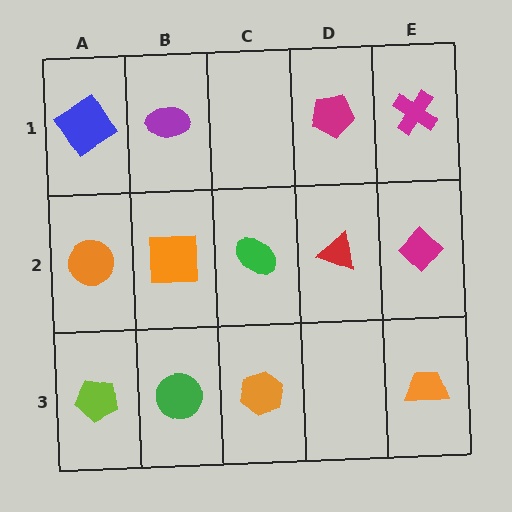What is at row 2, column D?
A red triangle.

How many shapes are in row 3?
4 shapes.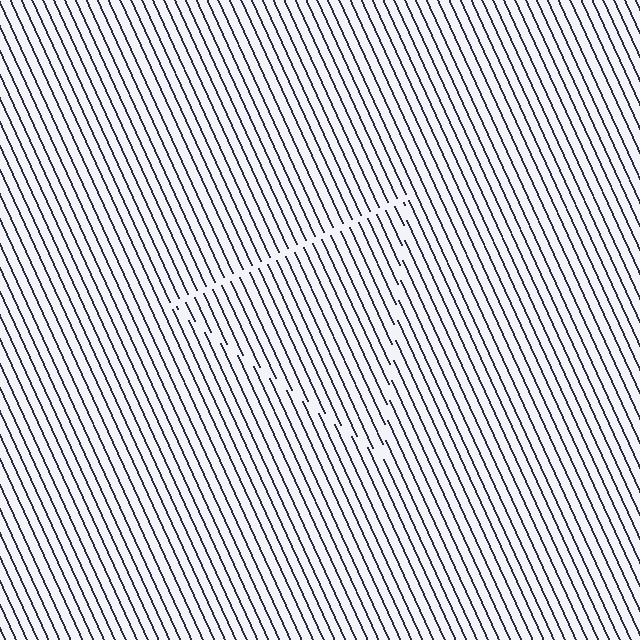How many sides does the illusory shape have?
3 sides — the line-ends trace a triangle.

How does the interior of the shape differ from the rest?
The interior of the shape contains the same grating, shifted by half a period — the contour is defined by the phase discontinuity where line-ends from the inner and outer gratings abut.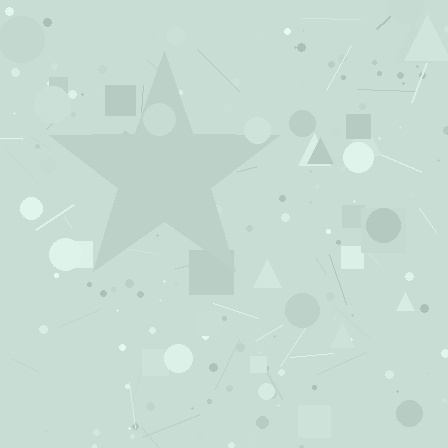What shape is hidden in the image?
A star is hidden in the image.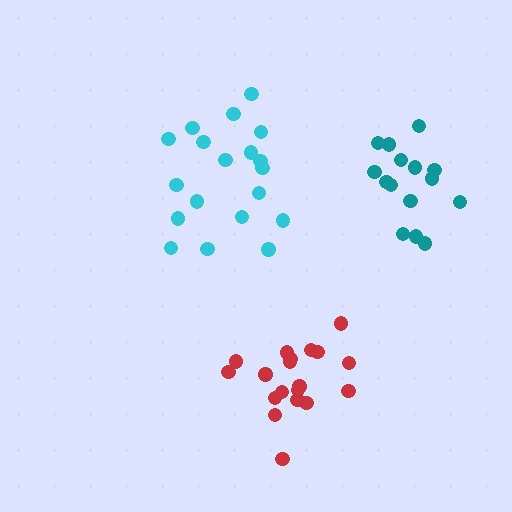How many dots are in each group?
Group 1: 20 dots, Group 2: 19 dots, Group 3: 15 dots (54 total).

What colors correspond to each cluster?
The clusters are colored: red, cyan, teal.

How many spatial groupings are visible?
There are 3 spatial groupings.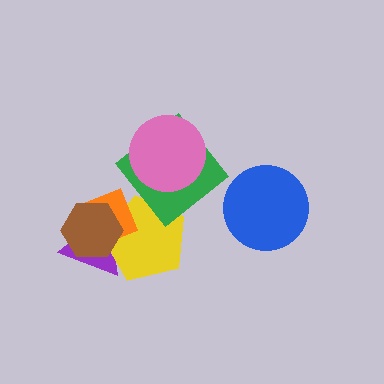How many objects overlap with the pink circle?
1 object overlaps with the pink circle.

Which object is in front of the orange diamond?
The brown hexagon is in front of the orange diamond.